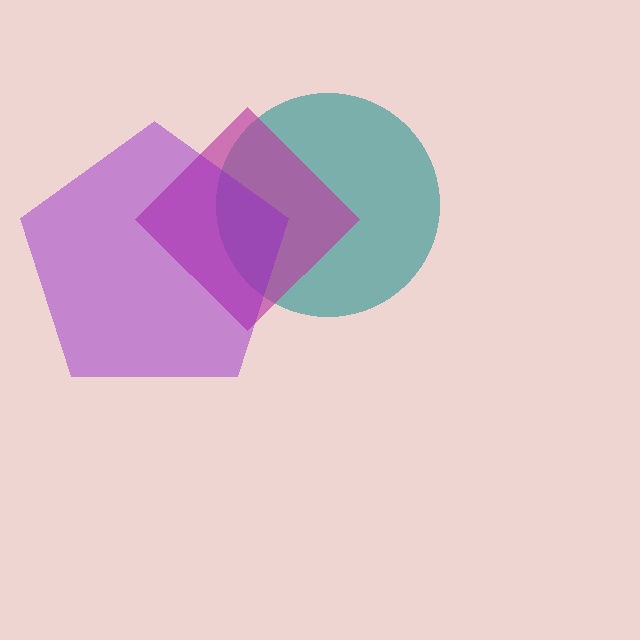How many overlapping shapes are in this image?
There are 3 overlapping shapes in the image.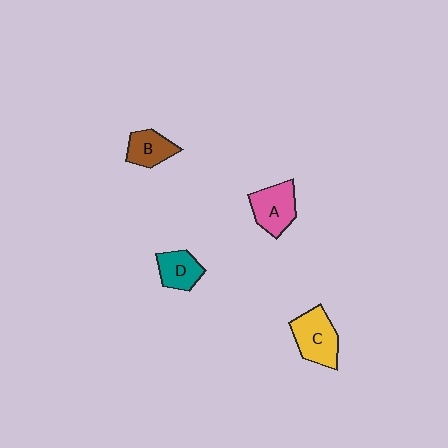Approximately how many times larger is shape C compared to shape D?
Approximately 1.4 times.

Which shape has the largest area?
Shape C (yellow).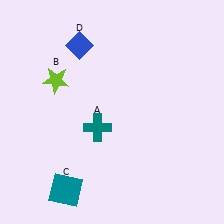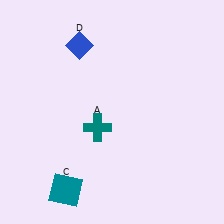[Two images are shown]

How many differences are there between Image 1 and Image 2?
There is 1 difference between the two images.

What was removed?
The lime star (B) was removed in Image 2.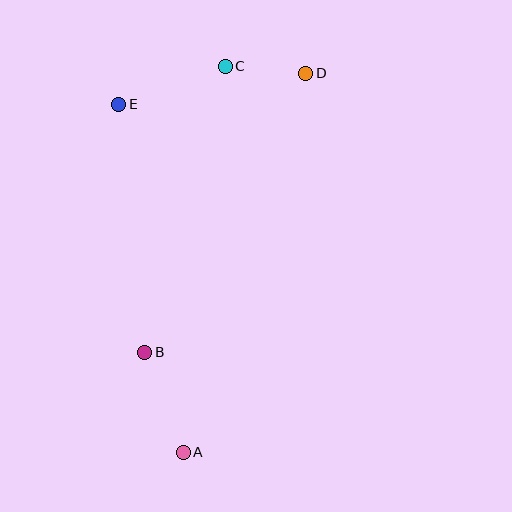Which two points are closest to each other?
Points C and D are closest to each other.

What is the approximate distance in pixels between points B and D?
The distance between B and D is approximately 322 pixels.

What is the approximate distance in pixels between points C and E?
The distance between C and E is approximately 113 pixels.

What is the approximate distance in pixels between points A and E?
The distance between A and E is approximately 354 pixels.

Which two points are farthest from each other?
Points A and D are farthest from each other.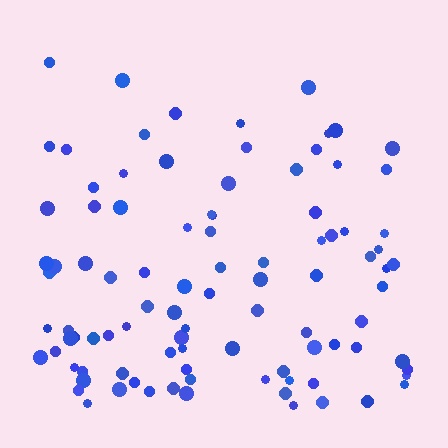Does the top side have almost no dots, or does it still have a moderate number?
Still a moderate number, just noticeably fewer than the bottom.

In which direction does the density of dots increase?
From top to bottom, with the bottom side densest.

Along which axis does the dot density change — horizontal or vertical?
Vertical.